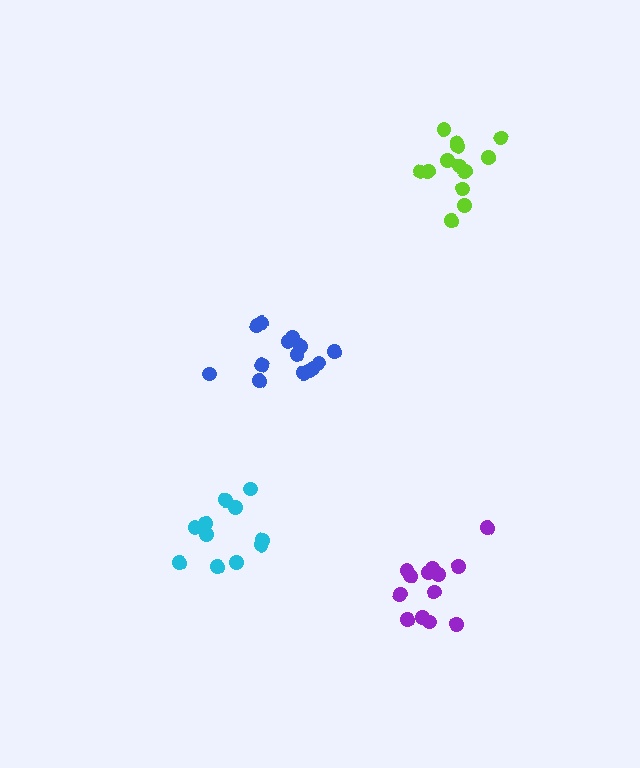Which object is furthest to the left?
The cyan cluster is leftmost.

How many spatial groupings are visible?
There are 4 spatial groupings.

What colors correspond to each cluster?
The clusters are colored: cyan, purple, lime, blue.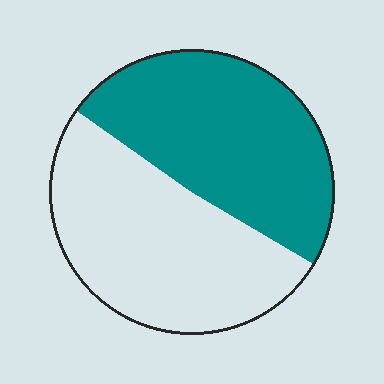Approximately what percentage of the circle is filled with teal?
Approximately 50%.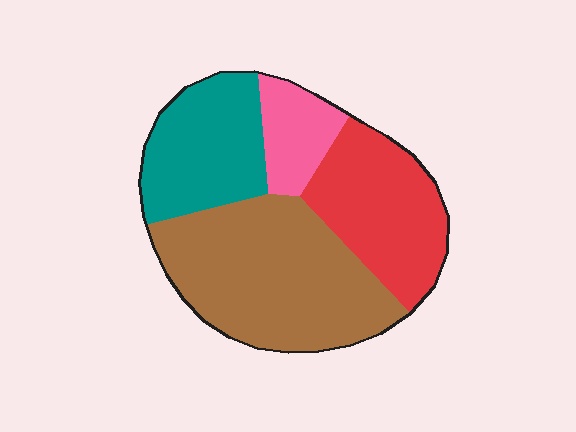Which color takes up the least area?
Pink, at roughly 10%.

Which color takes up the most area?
Brown, at roughly 40%.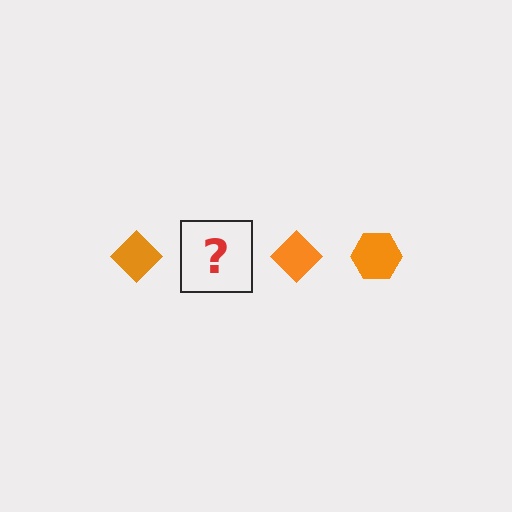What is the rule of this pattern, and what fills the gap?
The rule is that the pattern cycles through diamond, hexagon shapes in orange. The gap should be filled with an orange hexagon.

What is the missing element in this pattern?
The missing element is an orange hexagon.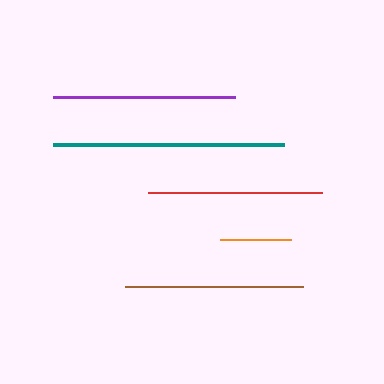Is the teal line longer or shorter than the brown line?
The teal line is longer than the brown line.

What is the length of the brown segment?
The brown segment is approximately 178 pixels long.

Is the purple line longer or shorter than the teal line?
The teal line is longer than the purple line.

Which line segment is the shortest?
The orange line is the shortest at approximately 71 pixels.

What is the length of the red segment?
The red segment is approximately 174 pixels long.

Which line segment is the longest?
The teal line is the longest at approximately 231 pixels.